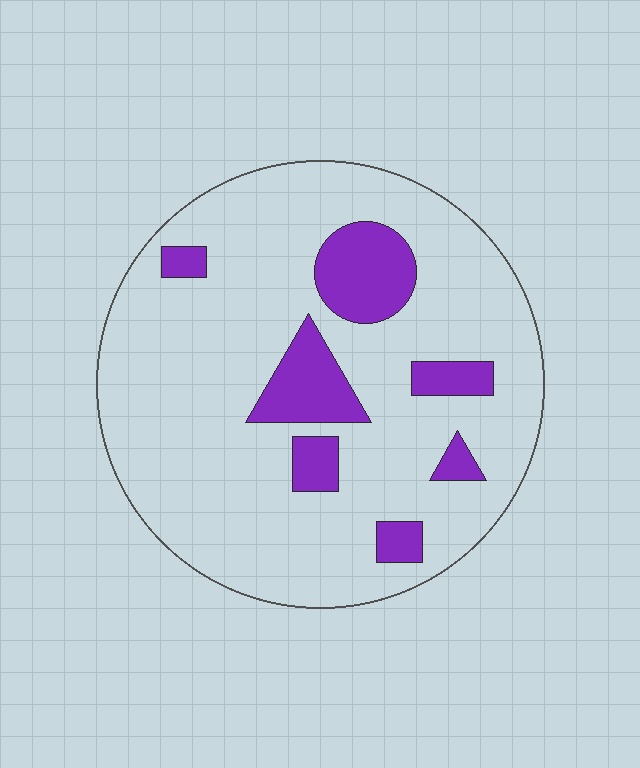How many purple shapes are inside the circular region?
7.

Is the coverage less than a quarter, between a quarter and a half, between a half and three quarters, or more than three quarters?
Less than a quarter.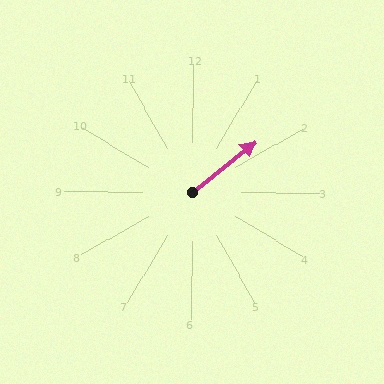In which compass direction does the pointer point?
Northeast.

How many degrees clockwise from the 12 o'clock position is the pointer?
Approximately 52 degrees.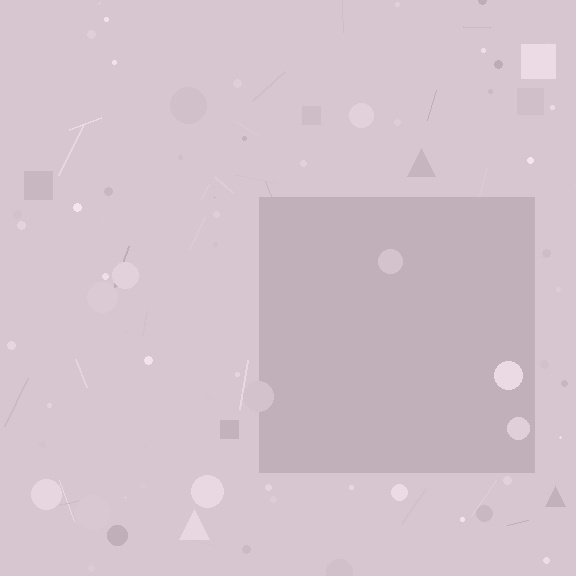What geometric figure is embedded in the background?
A square is embedded in the background.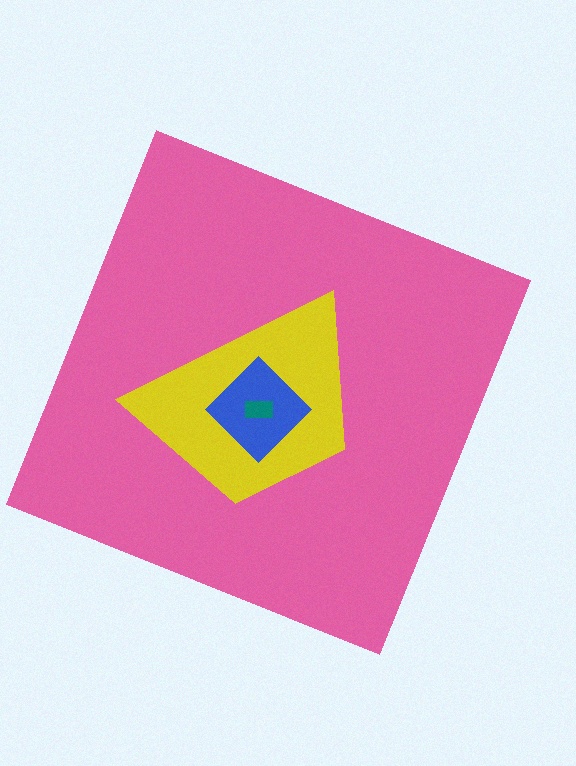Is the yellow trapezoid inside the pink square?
Yes.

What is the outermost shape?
The pink square.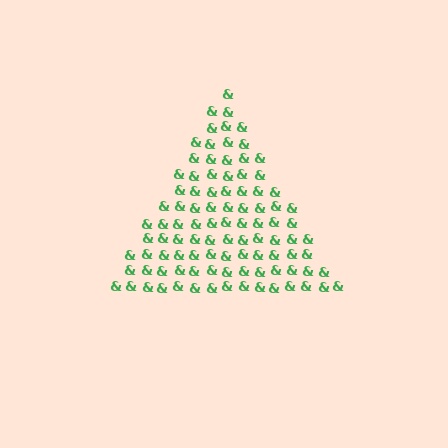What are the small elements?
The small elements are ampersands.